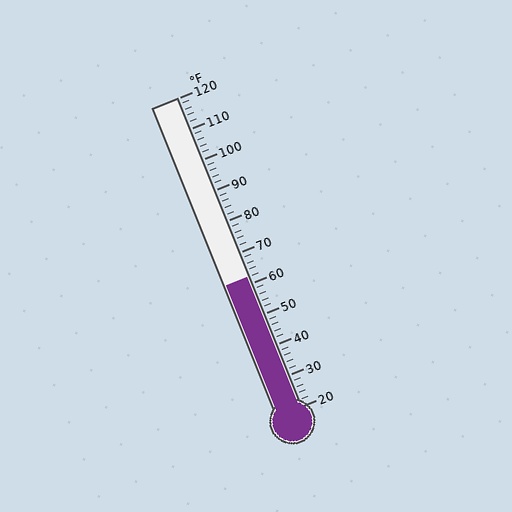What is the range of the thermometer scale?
The thermometer scale ranges from 20°F to 120°F.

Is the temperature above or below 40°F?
The temperature is above 40°F.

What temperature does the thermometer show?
The thermometer shows approximately 62°F.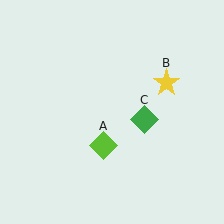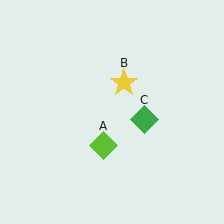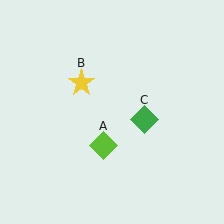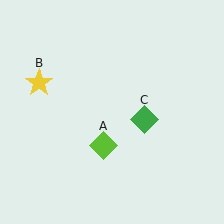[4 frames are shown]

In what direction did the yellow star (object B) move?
The yellow star (object B) moved left.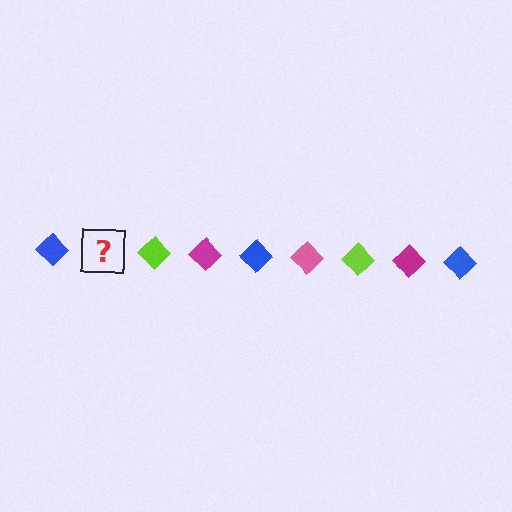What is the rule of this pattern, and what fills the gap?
The rule is that the pattern cycles through blue, pink, lime, magenta diamonds. The gap should be filled with a pink diamond.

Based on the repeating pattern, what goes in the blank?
The blank should be a pink diamond.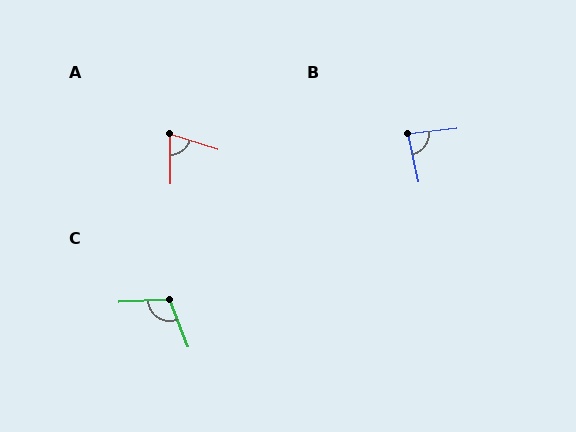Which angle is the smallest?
A, at approximately 71 degrees.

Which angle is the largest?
C, at approximately 108 degrees.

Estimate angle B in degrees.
Approximately 84 degrees.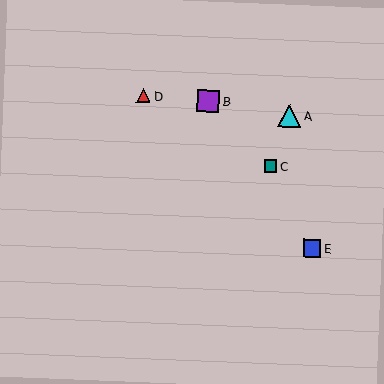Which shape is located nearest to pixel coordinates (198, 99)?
The purple square (labeled B) at (208, 101) is nearest to that location.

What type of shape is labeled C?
Shape C is a teal square.